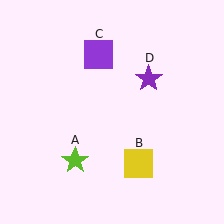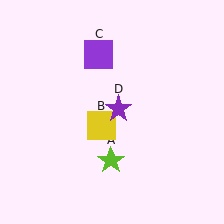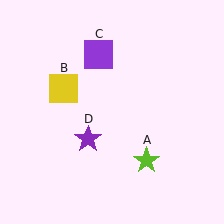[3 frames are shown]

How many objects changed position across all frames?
3 objects changed position: lime star (object A), yellow square (object B), purple star (object D).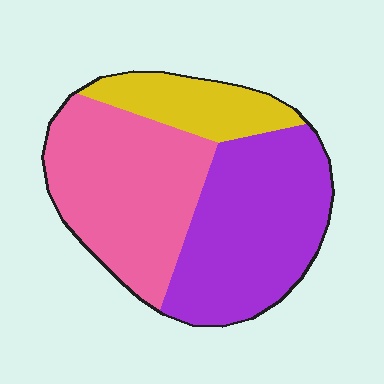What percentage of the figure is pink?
Pink covers around 40% of the figure.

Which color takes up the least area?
Yellow, at roughly 15%.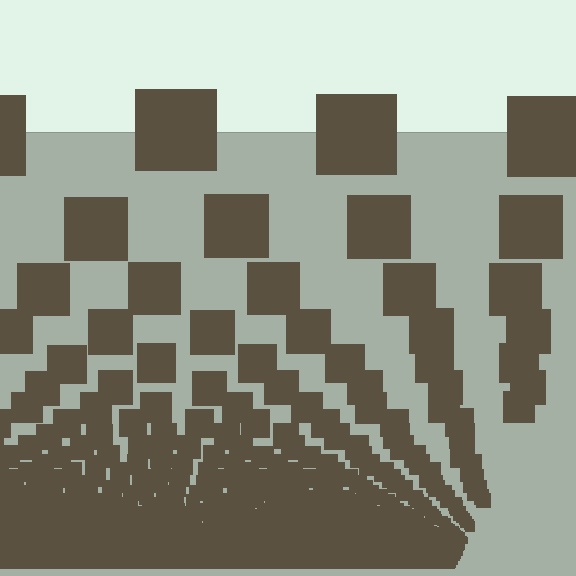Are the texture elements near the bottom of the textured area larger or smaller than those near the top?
Smaller. The gradient is inverted — elements near the bottom are smaller and denser.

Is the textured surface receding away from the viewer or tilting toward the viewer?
The surface appears to tilt toward the viewer. Texture elements get larger and sparser toward the top.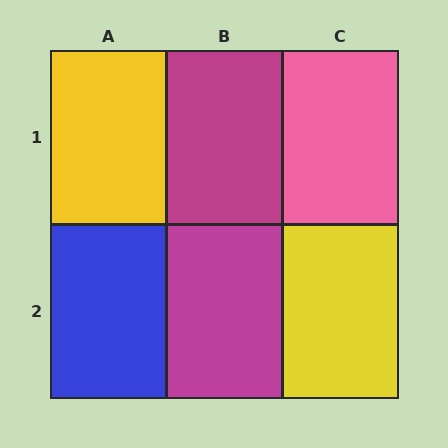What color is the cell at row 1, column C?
Pink.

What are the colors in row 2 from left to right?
Blue, magenta, yellow.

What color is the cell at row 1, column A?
Yellow.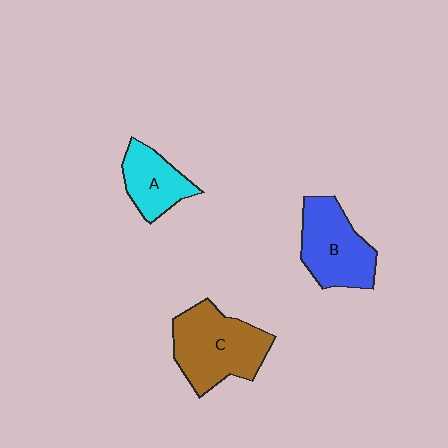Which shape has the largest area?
Shape C (brown).